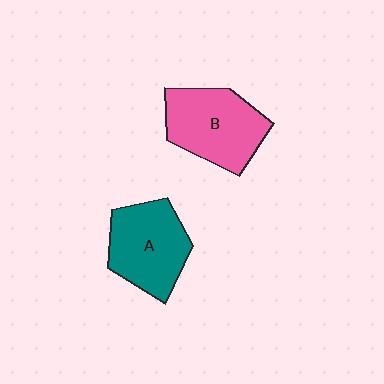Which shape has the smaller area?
Shape A (teal).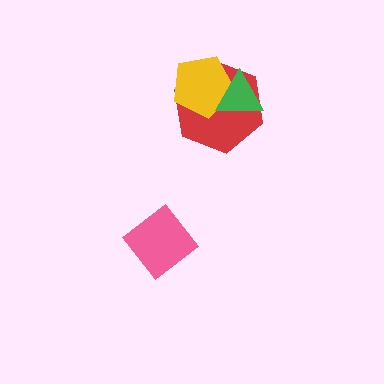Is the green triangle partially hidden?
No, no other shape covers it.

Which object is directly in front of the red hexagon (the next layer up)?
The yellow pentagon is directly in front of the red hexagon.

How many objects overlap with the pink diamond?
0 objects overlap with the pink diamond.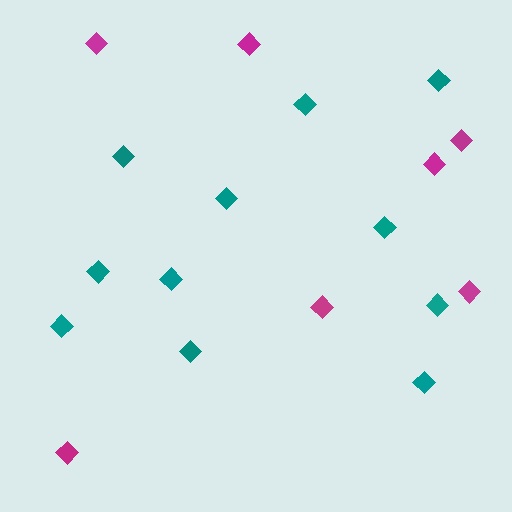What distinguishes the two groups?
There are 2 groups: one group of teal diamonds (11) and one group of magenta diamonds (7).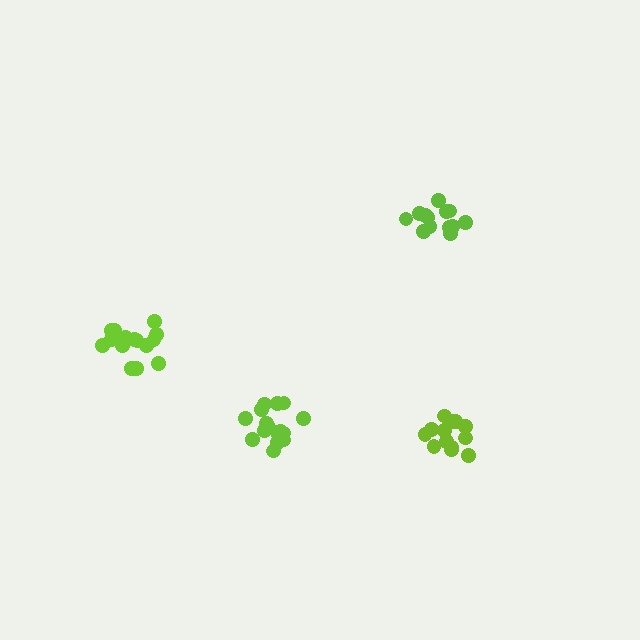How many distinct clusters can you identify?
There are 4 distinct clusters.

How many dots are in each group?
Group 1: 16 dots, Group 2: 13 dots, Group 3: 15 dots, Group 4: 13 dots (57 total).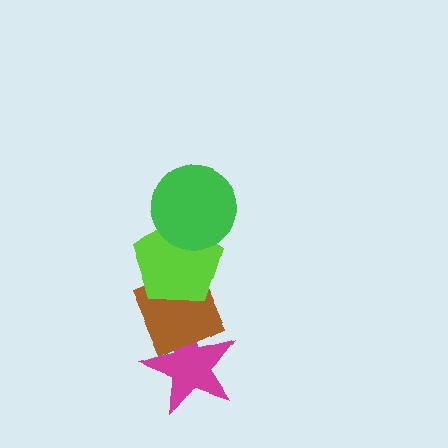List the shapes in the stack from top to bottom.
From top to bottom: the green circle, the lime pentagon, the brown diamond, the magenta star.